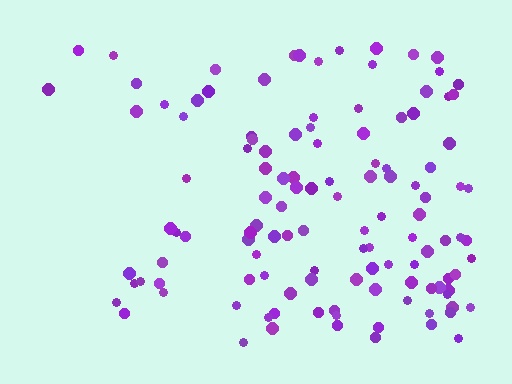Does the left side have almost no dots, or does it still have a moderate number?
Still a moderate number, just noticeably fewer than the right.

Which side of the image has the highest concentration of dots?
The right.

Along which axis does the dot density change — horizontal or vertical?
Horizontal.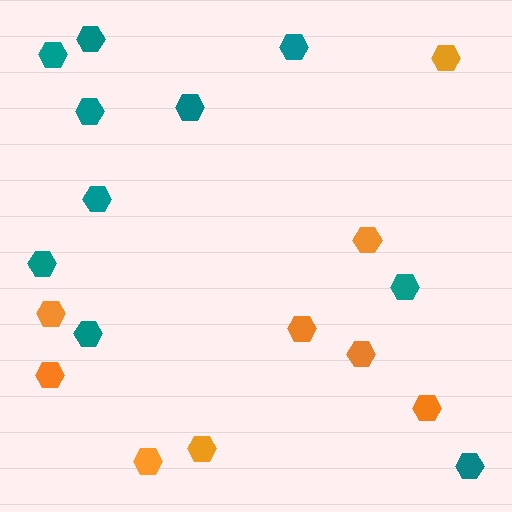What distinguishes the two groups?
There are 2 groups: one group of teal hexagons (10) and one group of orange hexagons (9).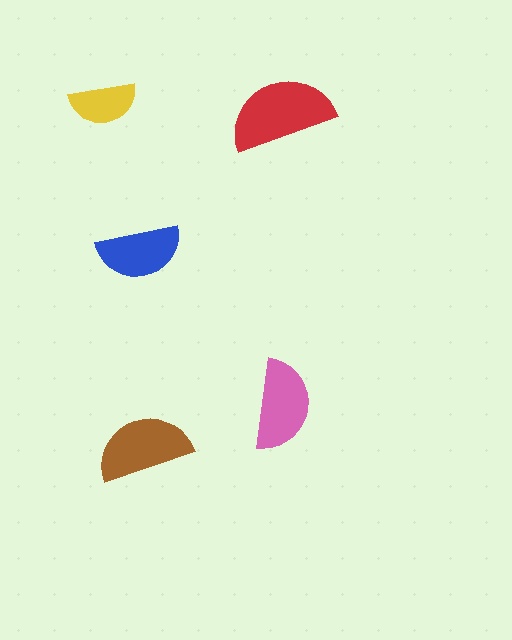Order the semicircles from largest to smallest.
the red one, the brown one, the pink one, the blue one, the yellow one.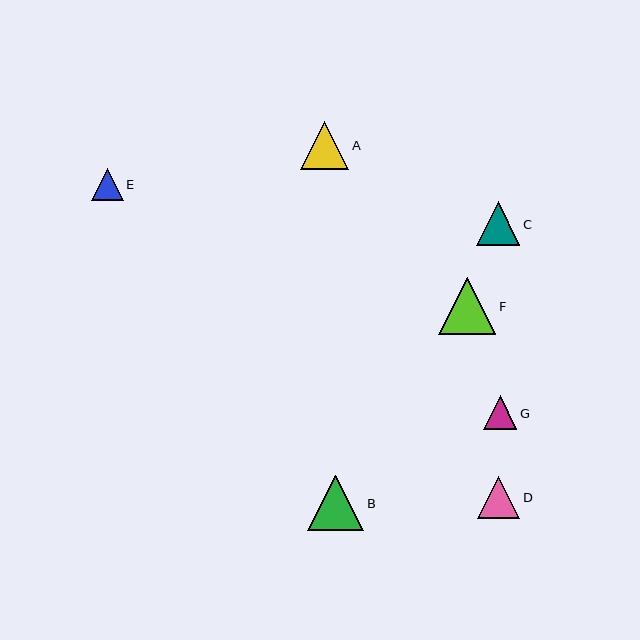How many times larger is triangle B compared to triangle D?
Triangle B is approximately 1.3 times the size of triangle D.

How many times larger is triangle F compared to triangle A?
Triangle F is approximately 1.2 times the size of triangle A.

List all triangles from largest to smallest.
From largest to smallest: F, B, A, C, D, G, E.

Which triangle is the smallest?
Triangle E is the smallest with a size of approximately 32 pixels.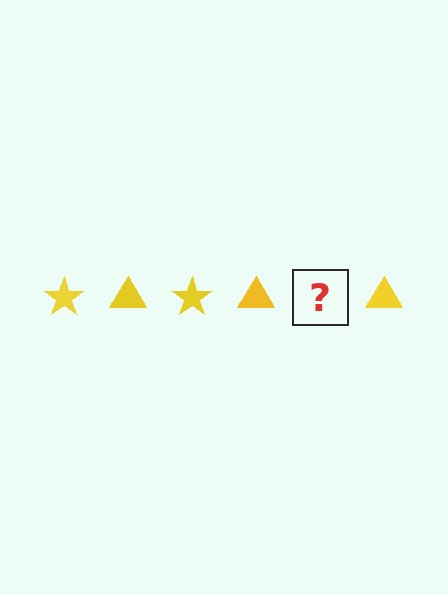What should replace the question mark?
The question mark should be replaced with a yellow star.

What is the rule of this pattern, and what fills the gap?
The rule is that the pattern cycles through star, triangle shapes in yellow. The gap should be filled with a yellow star.